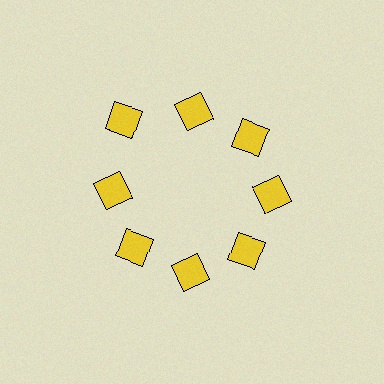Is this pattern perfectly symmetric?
No. The 8 yellow squares are arranged in a ring, but one element near the 10 o'clock position is pushed outward from the center, breaking the 8-fold rotational symmetry.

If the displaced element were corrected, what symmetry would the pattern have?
It would have 8-fold rotational symmetry — the pattern would map onto itself every 45 degrees.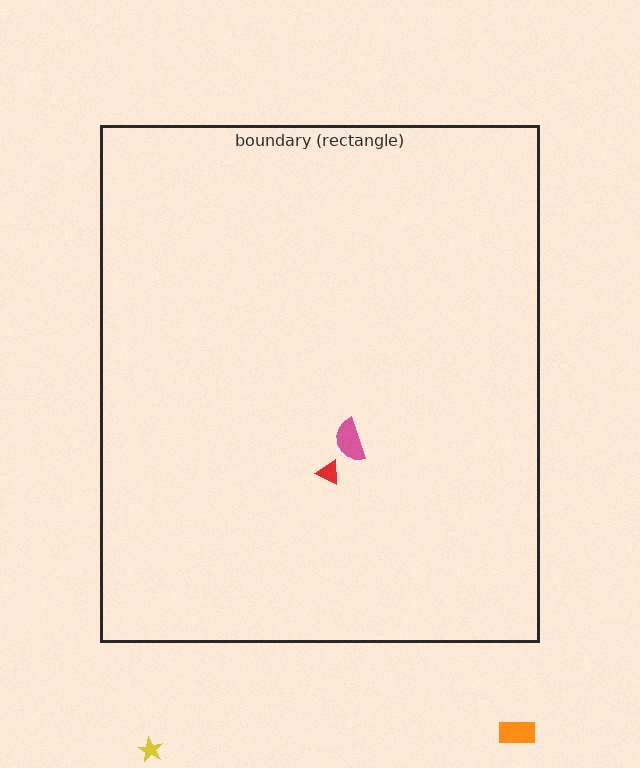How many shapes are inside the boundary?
2 inside, 2 outside.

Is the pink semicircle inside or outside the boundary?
Inside.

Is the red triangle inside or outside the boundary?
Inside.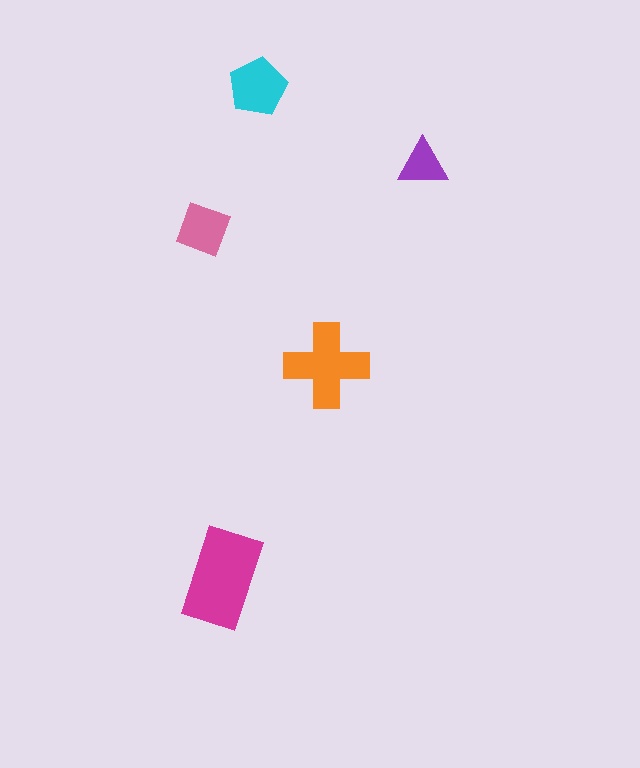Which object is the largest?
The magenta rectangle.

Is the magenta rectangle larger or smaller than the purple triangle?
Larger.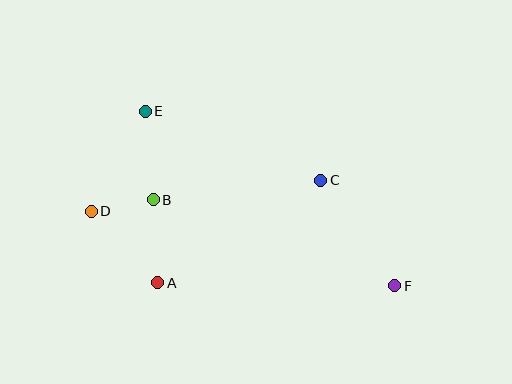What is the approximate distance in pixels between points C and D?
The distance between C and D is approximately 231 pixels.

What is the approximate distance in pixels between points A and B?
The distance between A and B is approximately 83 pixels.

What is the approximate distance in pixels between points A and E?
The distance between A and E is approximately 172 pixels.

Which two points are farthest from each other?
Points D and F are farthest from each other.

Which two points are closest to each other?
Points B and D are closest to each other.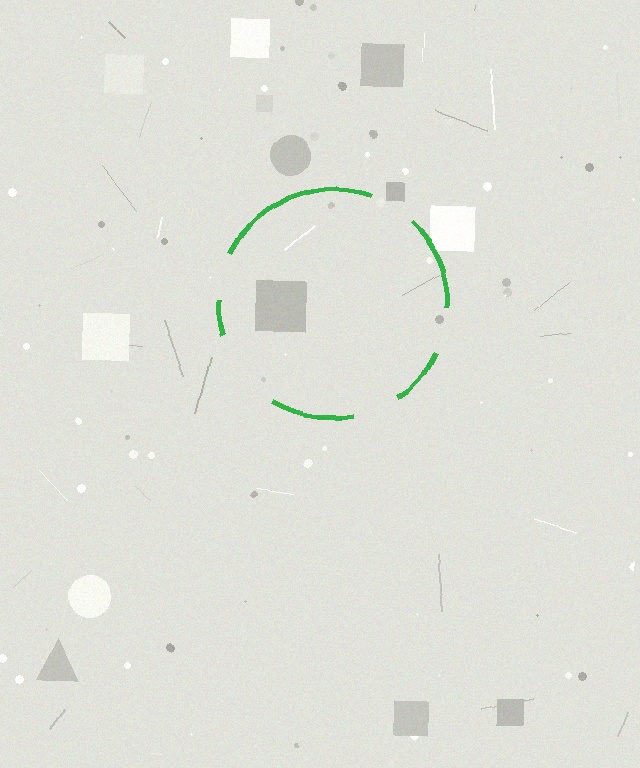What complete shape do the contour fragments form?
The contour fragments form a circle.